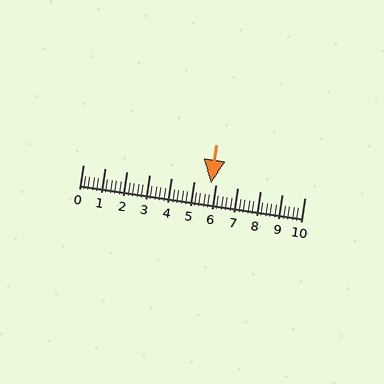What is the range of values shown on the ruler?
The ruler shows values from 0 to 10.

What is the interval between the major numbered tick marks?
The major tick marks are spaced 1 units apart.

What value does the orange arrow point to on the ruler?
The orange arrow points to approximately 5.8.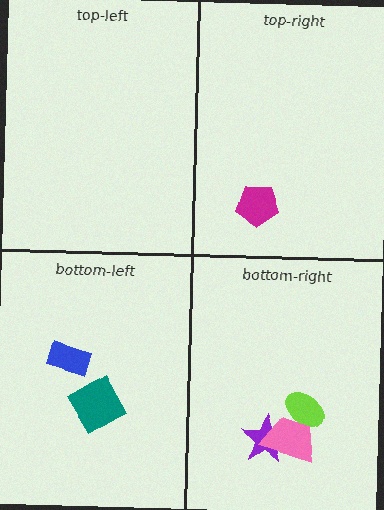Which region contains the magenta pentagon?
The top-right region.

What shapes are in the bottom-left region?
The teal diamond, the blue rectangle.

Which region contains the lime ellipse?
The bottom-right region.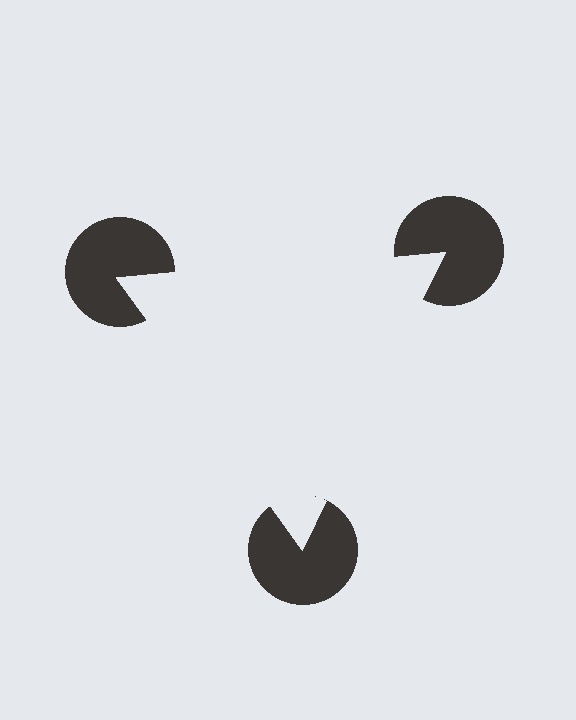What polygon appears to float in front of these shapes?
An illusory triangle — its edges are inferred from the aligned wedge cuts in the pac-man discs, not physically drawn.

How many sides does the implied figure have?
3 sides.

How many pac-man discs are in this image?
There are 3 — one at each vertex of the illusory triangle.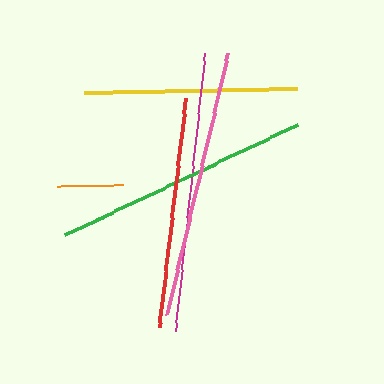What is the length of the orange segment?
The orange segment is approximately 66 pixels long.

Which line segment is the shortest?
The orange line is the shortest at approximately 66 pixels.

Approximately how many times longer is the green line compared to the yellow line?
The green line is approximately 1.2 times the length of the yellow line.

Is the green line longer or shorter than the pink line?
The pink line is longer than the green line.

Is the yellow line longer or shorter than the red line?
The red line is longer than the yellow line.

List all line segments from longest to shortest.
From longest to shortest: magenta, pink, green, red, yellow, orange.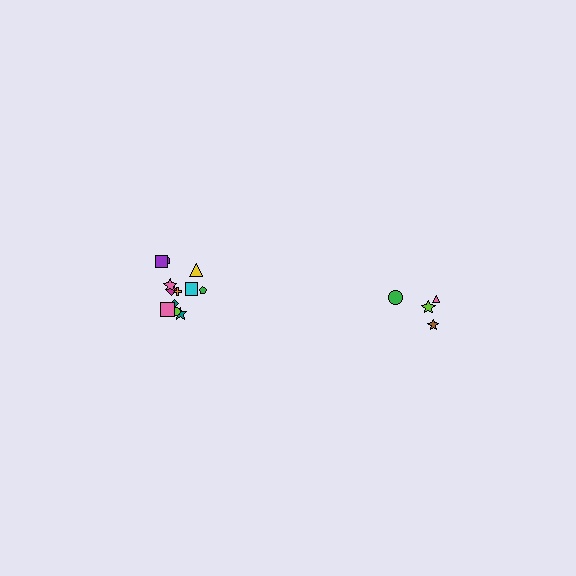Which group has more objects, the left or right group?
The left group.